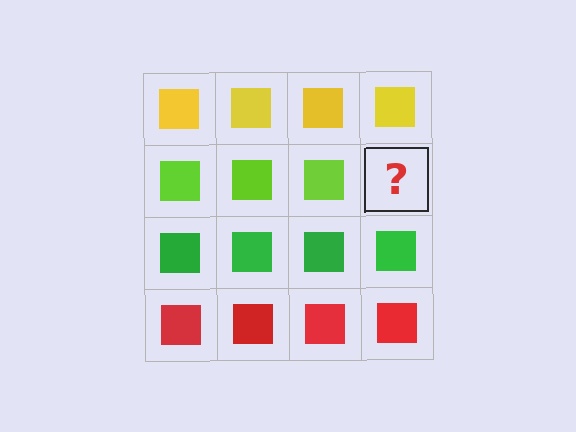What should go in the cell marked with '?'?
The missing cell should contain a lime square.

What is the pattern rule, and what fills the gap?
The rule is that each row has a consistent color. The gap should be filled with a lime square.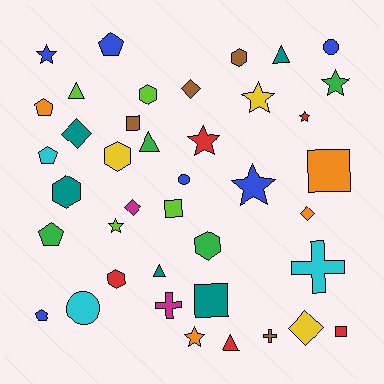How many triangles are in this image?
There are 5 triangles.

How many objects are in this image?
There are 40 objects.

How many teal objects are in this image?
There are 5 teal objects.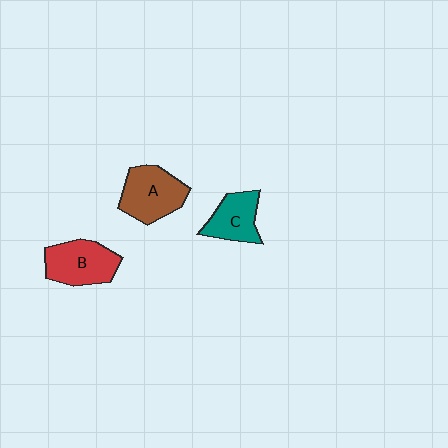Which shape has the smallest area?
Shape C (teal).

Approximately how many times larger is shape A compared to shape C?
Approximately 1.3 times.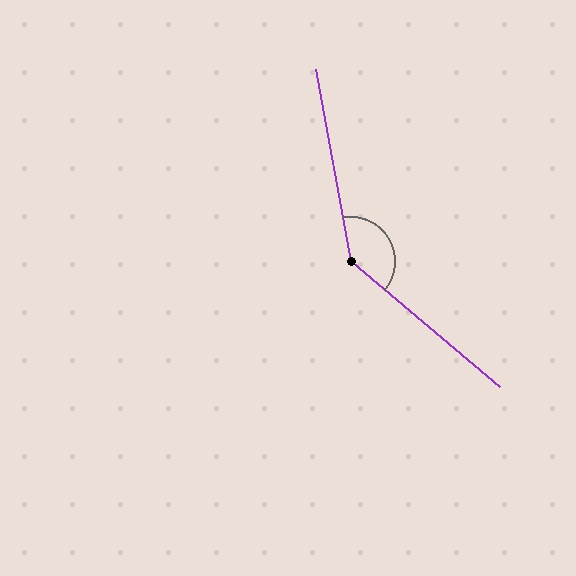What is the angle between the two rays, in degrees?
Approximately 141 degrees.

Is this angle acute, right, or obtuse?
It is obtuse.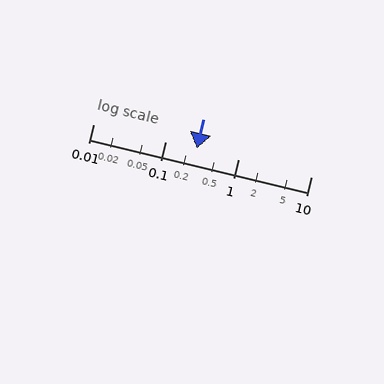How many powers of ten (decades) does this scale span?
The scale spans 3 decades, from 0.01 to 10.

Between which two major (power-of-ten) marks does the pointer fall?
The pointer is between 0.1 and 1.